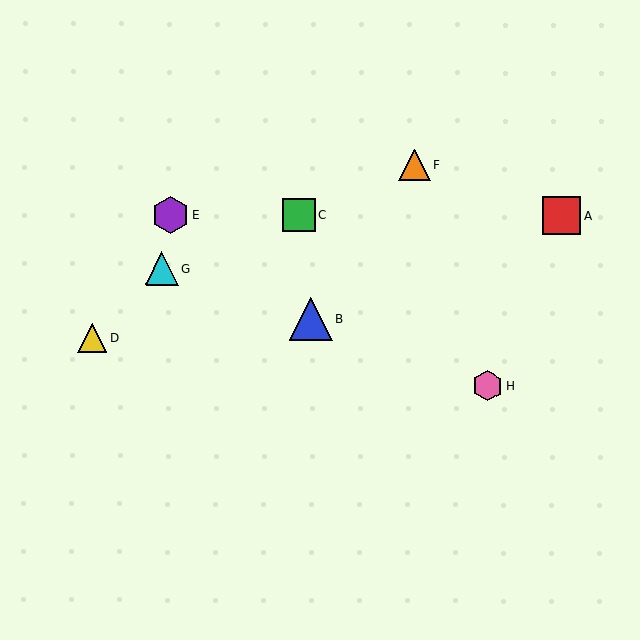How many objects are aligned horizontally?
3 objects (A, C, E) are aligned horizontally.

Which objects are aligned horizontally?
Objects A, C, E are aligned horizontally.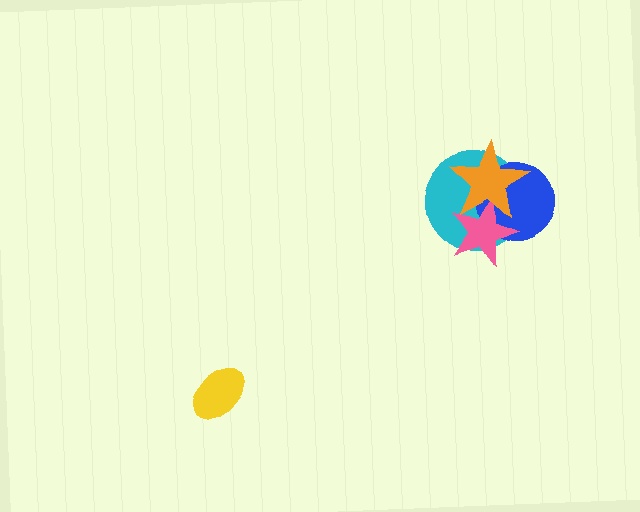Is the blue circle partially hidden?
Yes, it is partially covered by another shape.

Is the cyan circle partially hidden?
Yes, it is partially covered by another shape.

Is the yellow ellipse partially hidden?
No, no other shape covers it.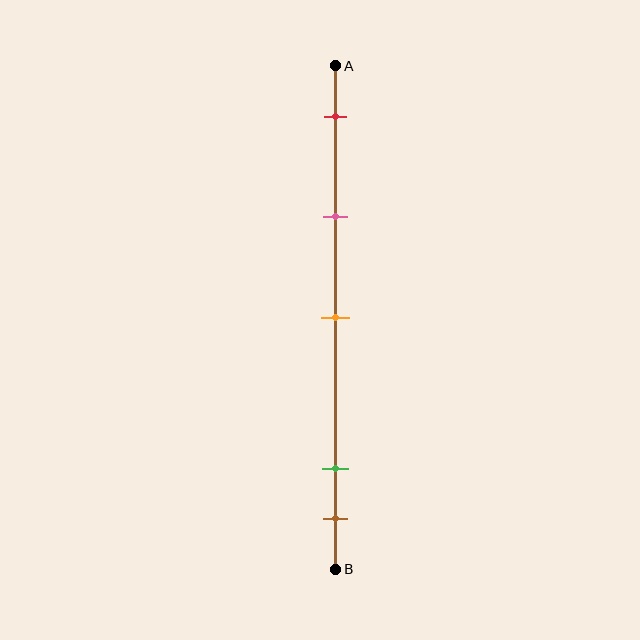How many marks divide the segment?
There are 5 marks dividing the segment.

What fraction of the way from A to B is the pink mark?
The pink mark is approximately 30% (0.3) of the way from A to B.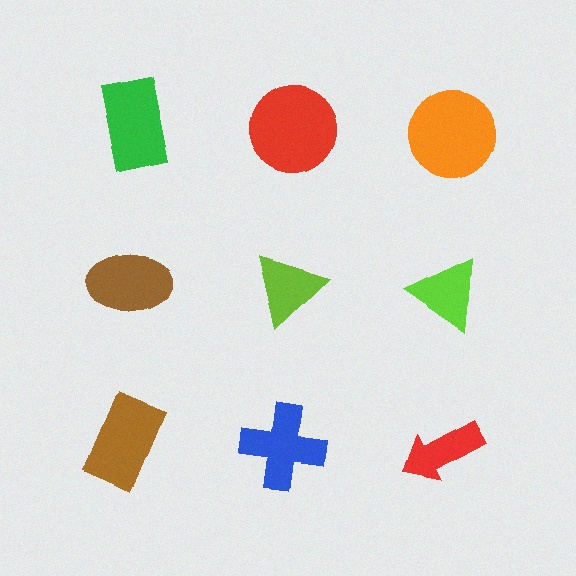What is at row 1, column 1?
A green rectangle.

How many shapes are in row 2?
3 shapes.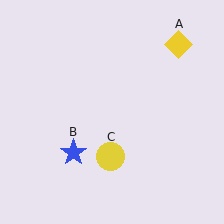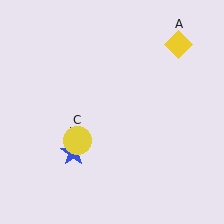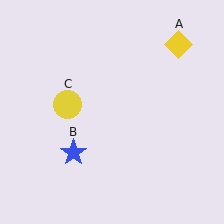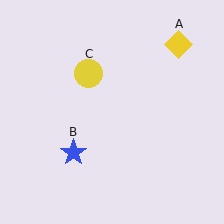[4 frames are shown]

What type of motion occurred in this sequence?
The yellow circle (object C) rotated clockwise around the center of the scene.